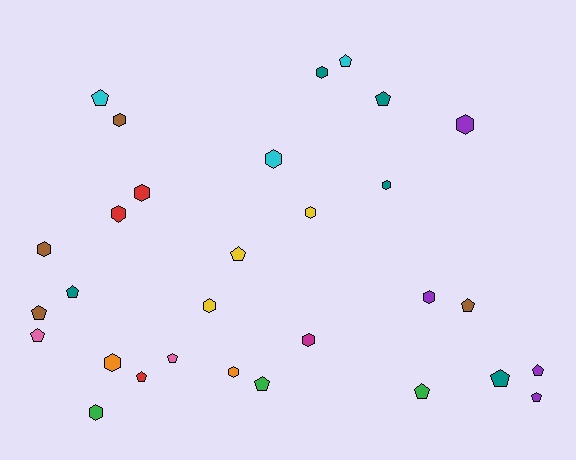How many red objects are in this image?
There are 3 red objects.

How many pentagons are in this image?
There are 15 pentagons.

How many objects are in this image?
There are 30 objects.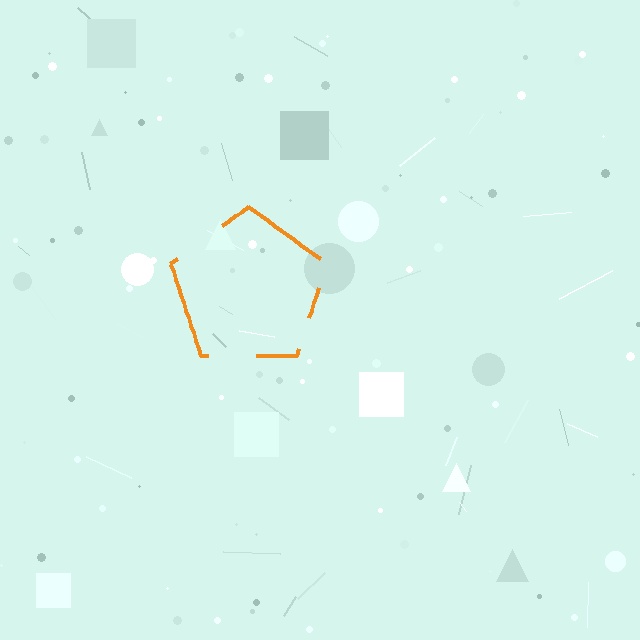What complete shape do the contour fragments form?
The contour fragments form a pentagon.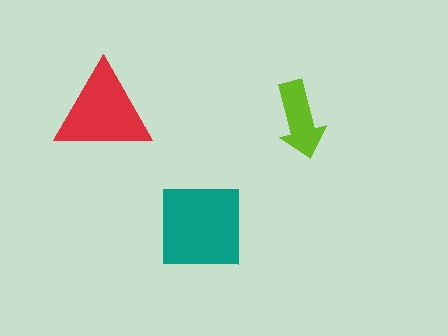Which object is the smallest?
The lime arrow.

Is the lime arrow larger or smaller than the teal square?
Smaller.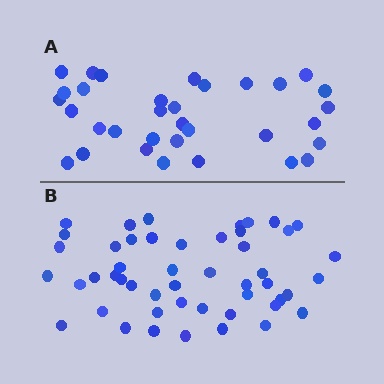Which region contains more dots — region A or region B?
Region B (the bottom region) has more dots.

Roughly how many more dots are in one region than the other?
Region B has approximately 15 more dots than region A.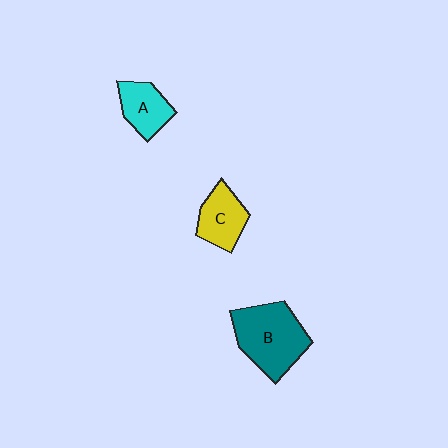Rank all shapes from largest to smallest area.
From largest to smallest: B (teal), C (yellow), A (cyan).